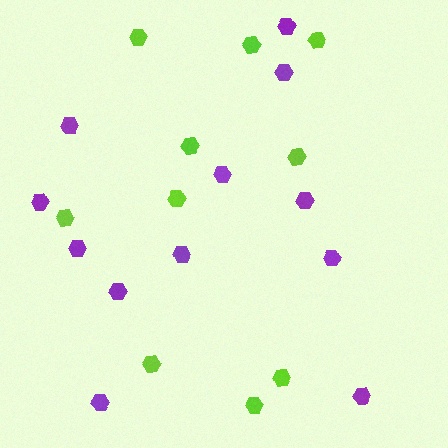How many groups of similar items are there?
There are 2 groups: one group of lime hexagons (10) and one group of purple hexagons (12).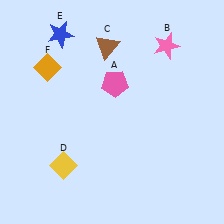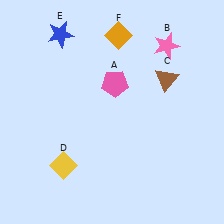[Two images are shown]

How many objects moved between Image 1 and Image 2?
2 objects moved between the two images.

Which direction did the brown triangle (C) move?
The brown triangle (C) moved right.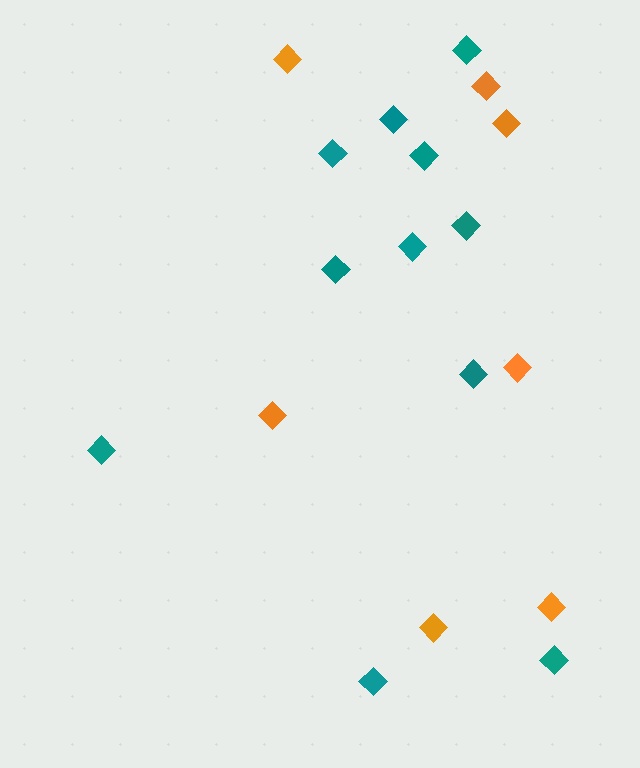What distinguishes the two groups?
There are 2 groups: one group of teal diamonds (11) and one group of orange diamonds (7).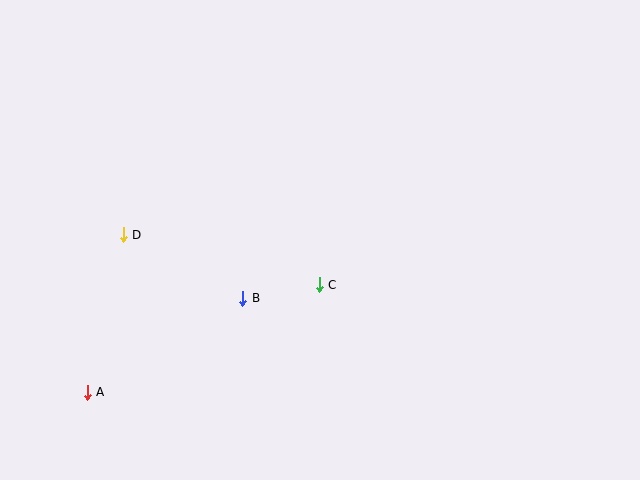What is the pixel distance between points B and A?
The distance between B and A is 182 pixels.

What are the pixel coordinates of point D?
Point D is at (123, 235).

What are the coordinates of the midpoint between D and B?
The midpoint between D and B is at (183, 267).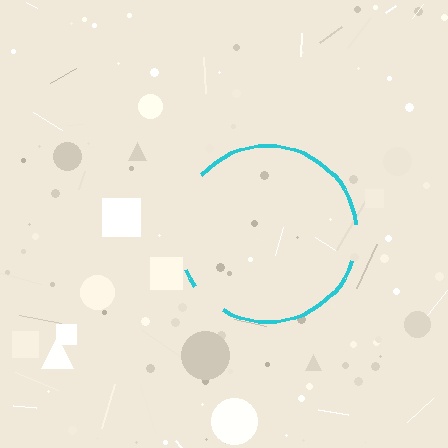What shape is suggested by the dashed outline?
The dashed outline suggests a circle.